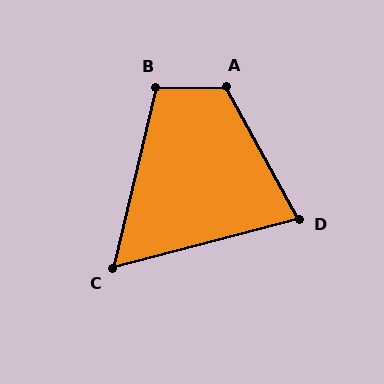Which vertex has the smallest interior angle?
C, at approximately 62 degrees.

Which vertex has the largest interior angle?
A, at approximately 118 degrees.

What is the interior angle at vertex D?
Approximately 76 degrees (acute).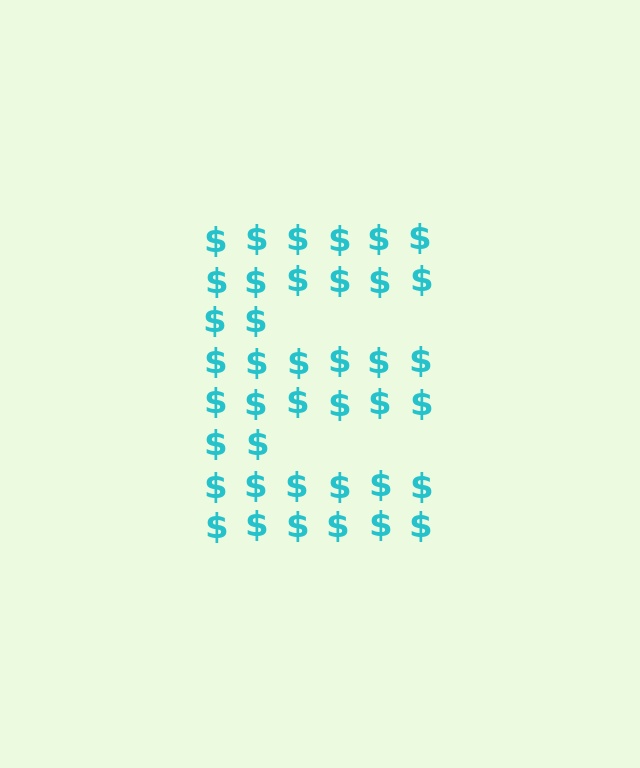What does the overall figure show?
The overall figure shows the letter E.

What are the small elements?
The small elements are dollar signs.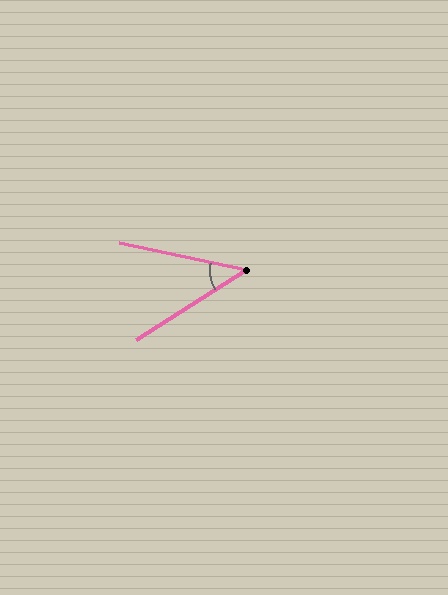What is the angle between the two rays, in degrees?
Approximately 44 degrees.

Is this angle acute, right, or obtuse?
It is acute.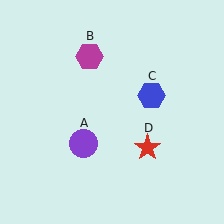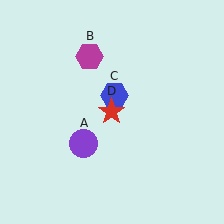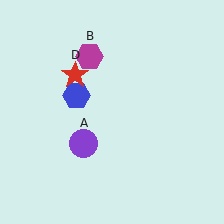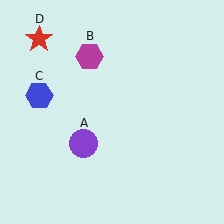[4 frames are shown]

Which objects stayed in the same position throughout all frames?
Purple circle (object A) and magenta hexagon (object B) remained stationary.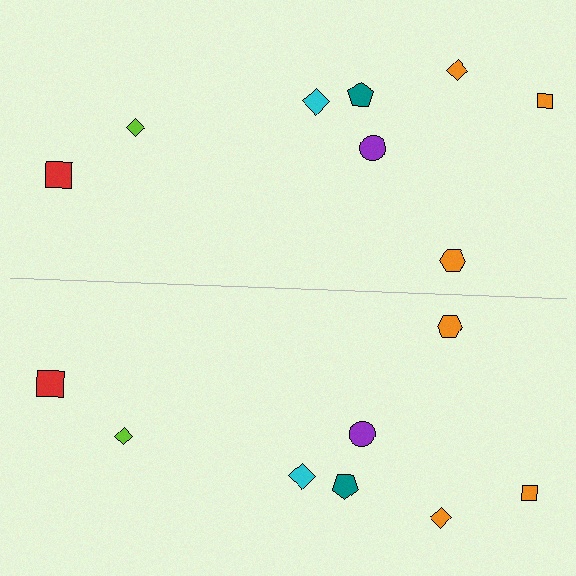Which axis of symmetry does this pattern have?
The pattern has a horizontal axis of symmetry running through the center of the image.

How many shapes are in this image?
There are 16 shapes in this image.